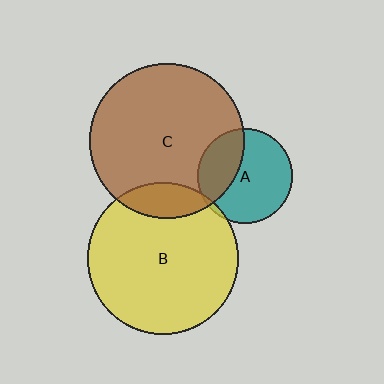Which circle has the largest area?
Circle C (brown).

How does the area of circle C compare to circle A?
Approximately 2.7 times.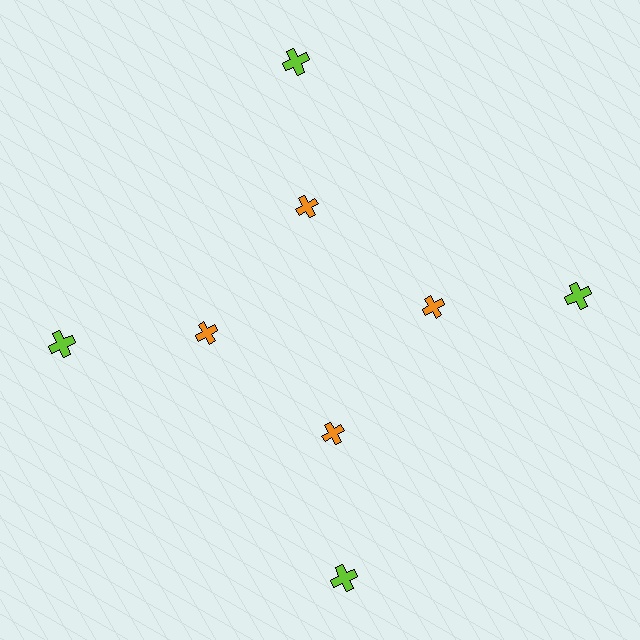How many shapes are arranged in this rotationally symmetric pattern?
There are 8 shapes, arranged in 4 groups of 2.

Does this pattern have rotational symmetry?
Yes, this pattern has 4-fold rotational symmetry. It looks the same after rotating 90 degrees around the center.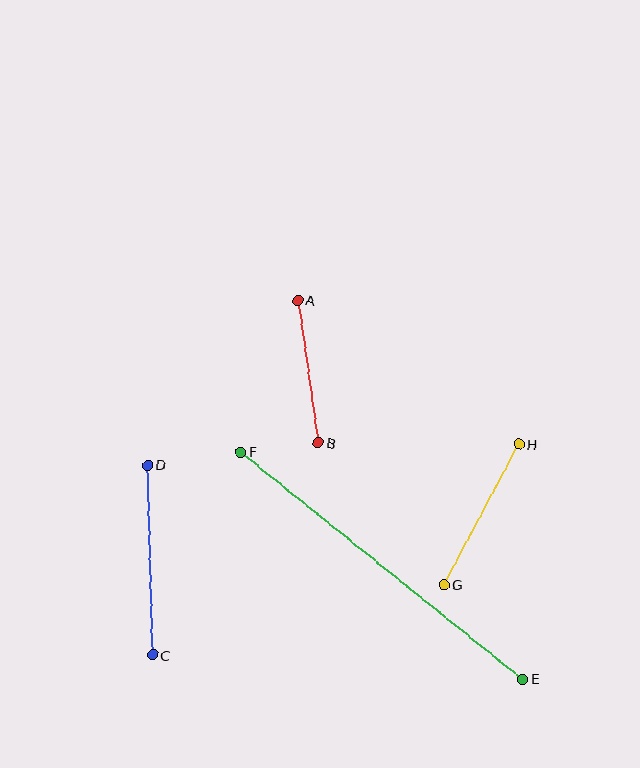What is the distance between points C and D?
The distance is approximately 190 pixels.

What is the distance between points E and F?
The distance is approximately 362 pixels.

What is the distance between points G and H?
The distance is approximately 159 pixels.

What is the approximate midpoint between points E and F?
The midpoint is at approximately (382, 566) pixels.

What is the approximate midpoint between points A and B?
The midpoint is at approximately (308, 371) pixels.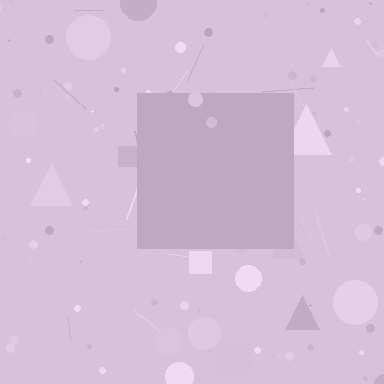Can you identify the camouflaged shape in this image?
The camouflaged shape is a square.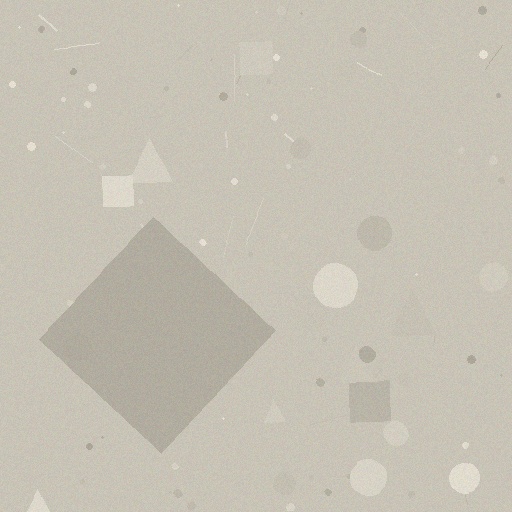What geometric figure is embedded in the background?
A diamond is embedded in the background.